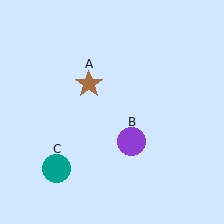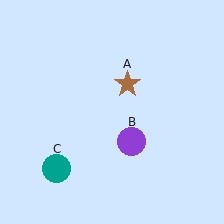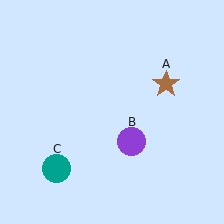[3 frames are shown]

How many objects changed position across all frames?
1 object changed position: brown star (object A).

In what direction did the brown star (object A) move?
The brown star (object A) moved right.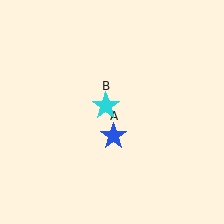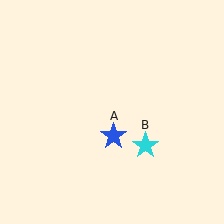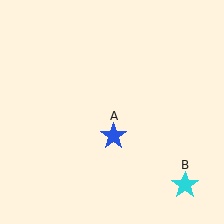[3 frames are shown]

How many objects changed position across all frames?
1 object changed position: cyan star (object B).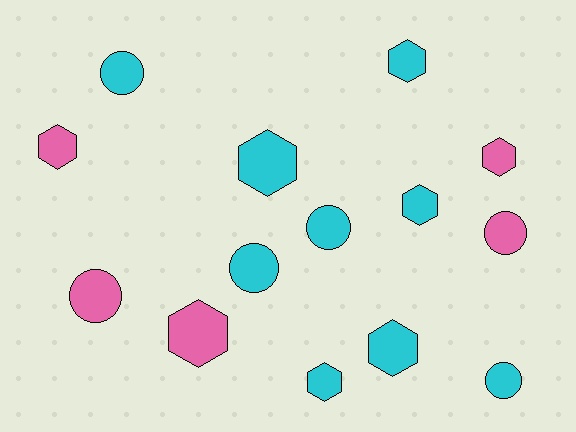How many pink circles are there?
There are 2 pink circles.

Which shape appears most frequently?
Hexagon, with 8 objects.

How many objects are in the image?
There are 14 objects.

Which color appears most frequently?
Cyan, with 9 objects.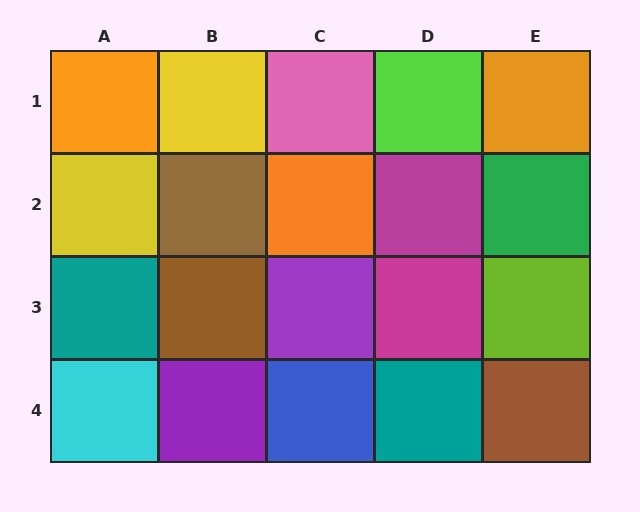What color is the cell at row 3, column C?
Purple.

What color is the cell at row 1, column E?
Orange.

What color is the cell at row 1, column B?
Yellow.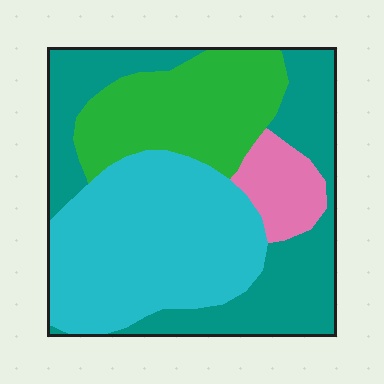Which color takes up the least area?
Pink, at roughly 10%.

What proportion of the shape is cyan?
Cyan takes up about three eighths (3/8) of the shape.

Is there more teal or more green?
Teal.